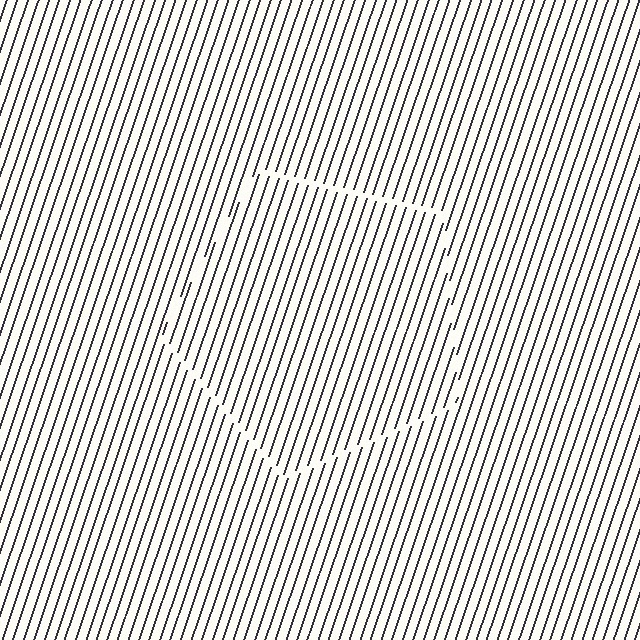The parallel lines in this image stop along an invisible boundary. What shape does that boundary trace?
An illusory pentagon. The interior of the shape contains the same grating, shifted by half a period — the contour is defined by the phase discontinuity where line-ends from the inner and outer gratings abut.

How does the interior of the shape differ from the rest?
The interior of the shape contains the same grating, shifted by half a period — the contour is defined by the phase discontinuity where line-ends from the inner and outer gratings abut.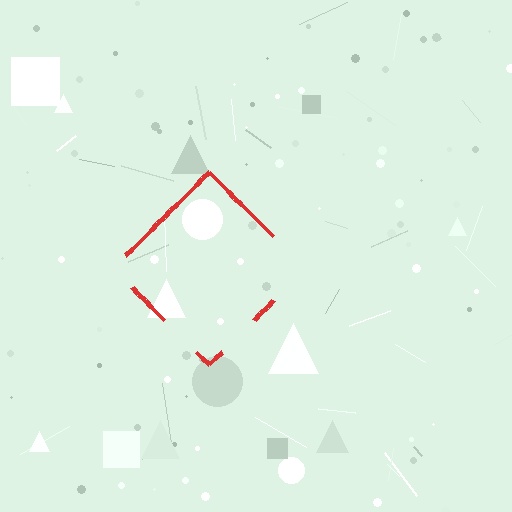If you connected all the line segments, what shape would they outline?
They would outline a diamond.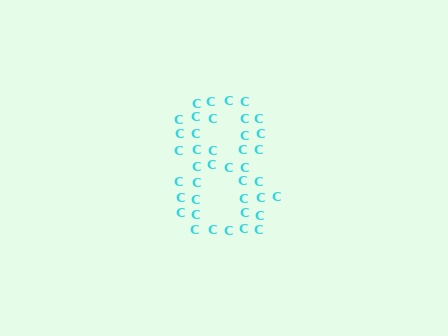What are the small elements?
The small elements are letter C's.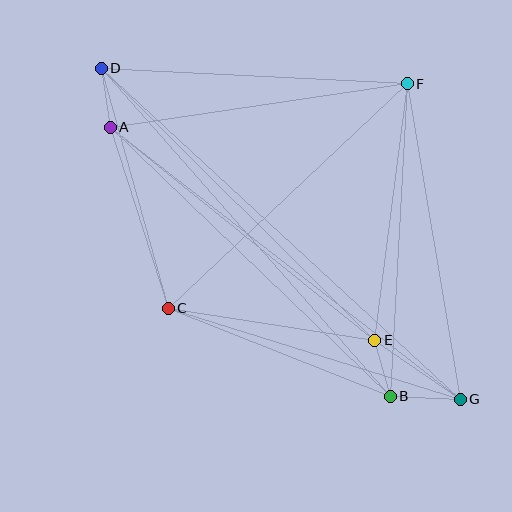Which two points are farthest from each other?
Points D and G are farthest from each other.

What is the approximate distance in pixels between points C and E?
The distance between C and E is approximately 209 pixels.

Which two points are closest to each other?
Points B and E are closest to each other.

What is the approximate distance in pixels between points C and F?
The distance between C and F is approximately 328 pixels.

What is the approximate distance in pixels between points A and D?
The distance between A and D is approximately 60 pixels.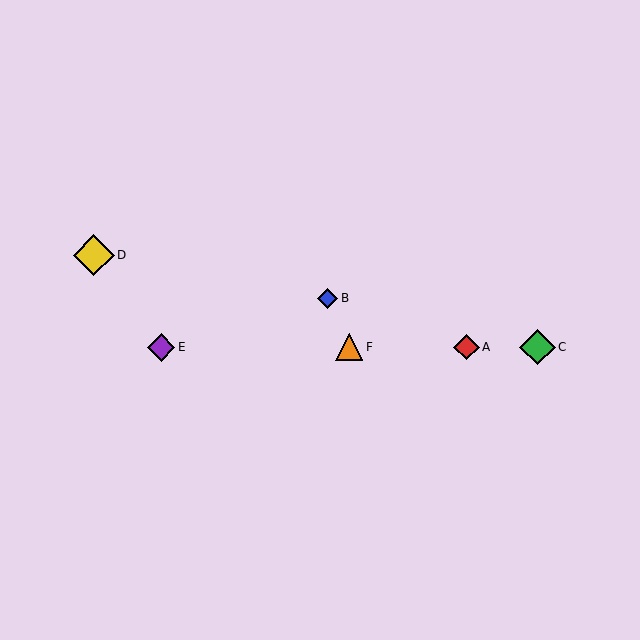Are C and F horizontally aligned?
Yes, both are at y≈347.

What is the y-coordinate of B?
Object B is at y≈298.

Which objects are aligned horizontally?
Objects A, C, E, F are aligned horizontally.